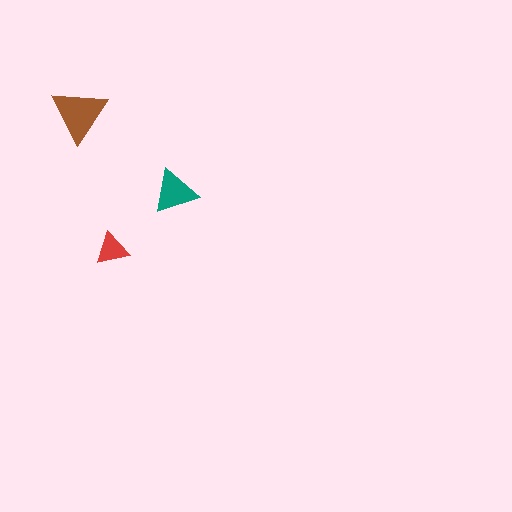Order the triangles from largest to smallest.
the brown one, the teal one, the red one.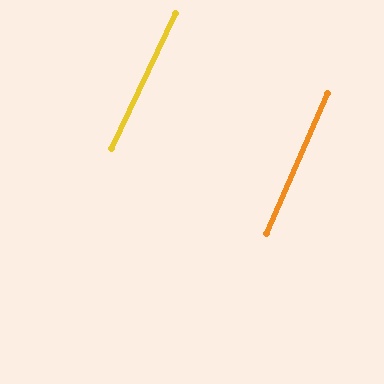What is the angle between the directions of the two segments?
Approximately 1 degree.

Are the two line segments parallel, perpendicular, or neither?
Parallel — their directions differ by only 1.5°.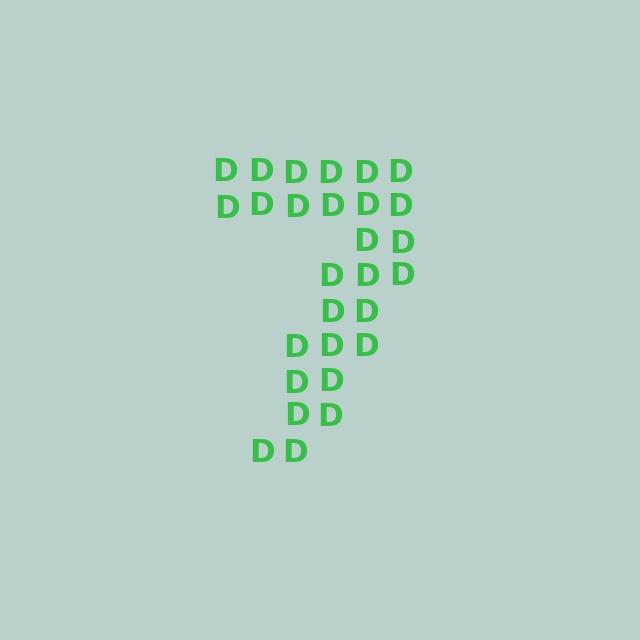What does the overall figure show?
The overall figure shows the digit 7.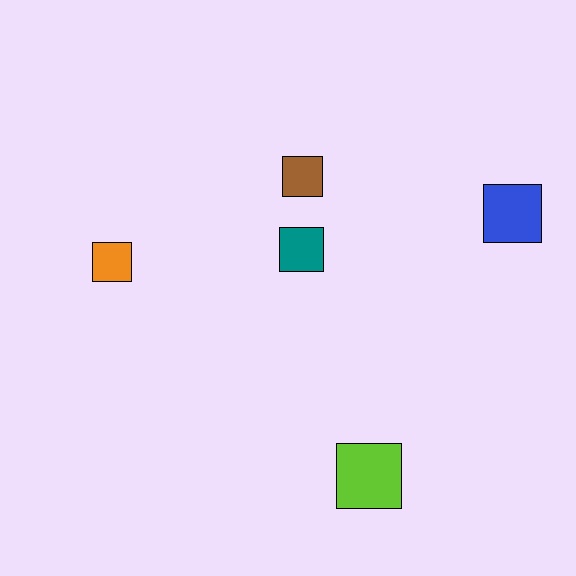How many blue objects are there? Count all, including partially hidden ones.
There is 1 blue object.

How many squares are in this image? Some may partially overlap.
There are 5 squares.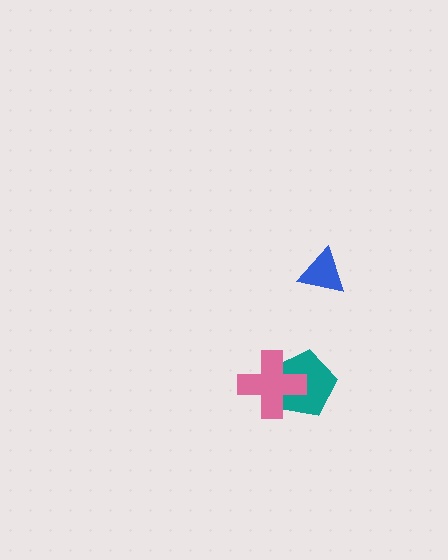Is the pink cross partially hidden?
No, no other shape covers it.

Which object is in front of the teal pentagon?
The pink cross is in front of the teal pentagon.